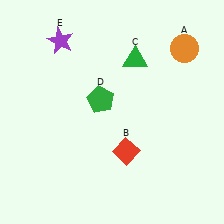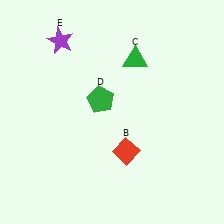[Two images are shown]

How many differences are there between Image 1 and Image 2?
There is 1 difference between the two images.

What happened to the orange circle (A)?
The orange circle (A) was removed in Image 2. It was in the top-right area of Image 1.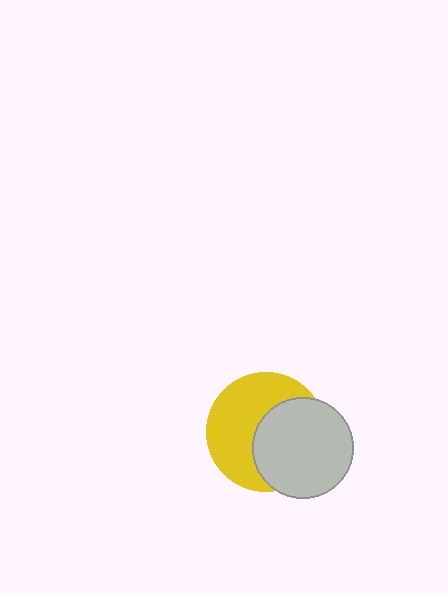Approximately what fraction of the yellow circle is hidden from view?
Roughly 46% of the yellow circle is hidden behind the light gray circle.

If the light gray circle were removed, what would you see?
You would see the complete yellow circle.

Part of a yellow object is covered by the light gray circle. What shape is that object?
It is a circle.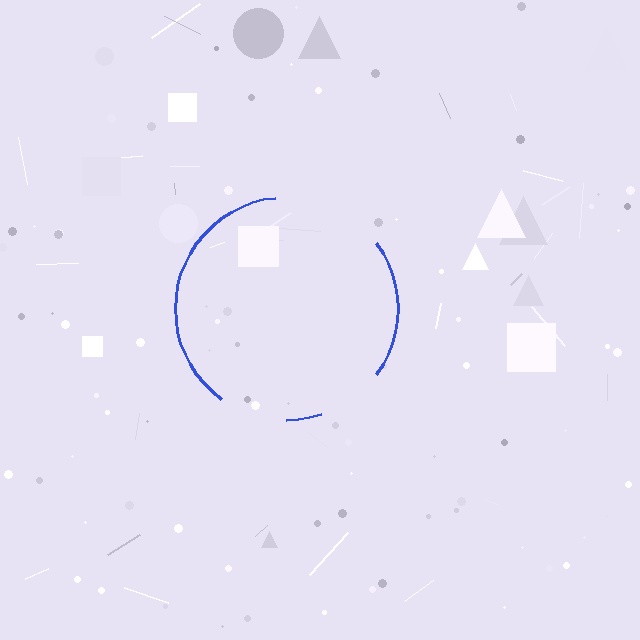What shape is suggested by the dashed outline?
The dashed outline suggests a circle.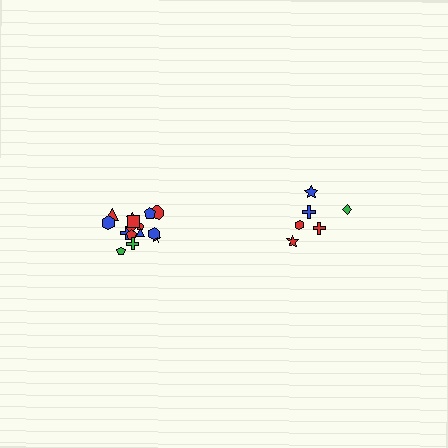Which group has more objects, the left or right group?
The left group.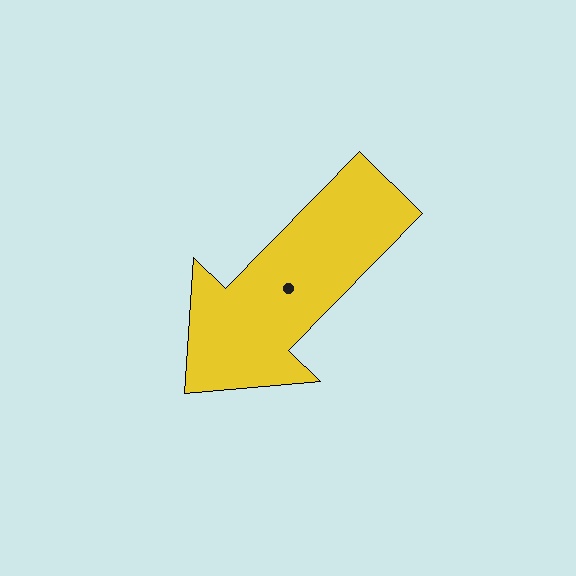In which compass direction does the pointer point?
Southwest.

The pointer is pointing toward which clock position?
Roughly 7 o'clock.